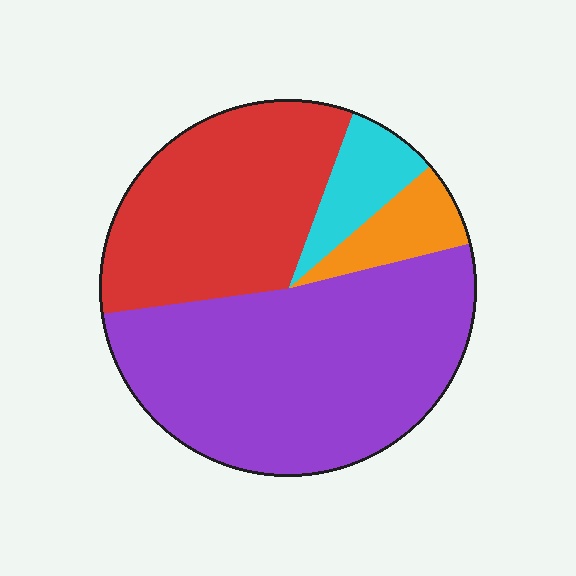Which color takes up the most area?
Purple, at roughly 50%.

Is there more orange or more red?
Red.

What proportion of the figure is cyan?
Cyan covers about 10% of the figure.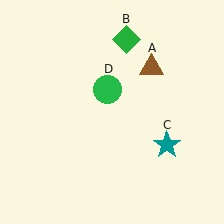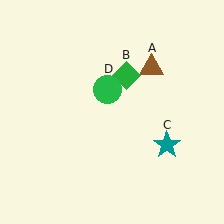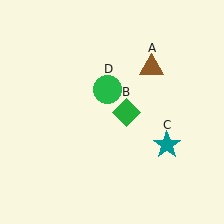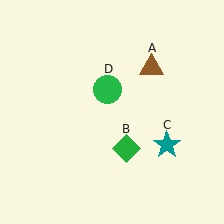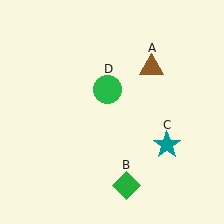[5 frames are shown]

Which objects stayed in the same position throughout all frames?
Brown triangle (object A) and teal star (object C) and green circle (object D) remained stationary.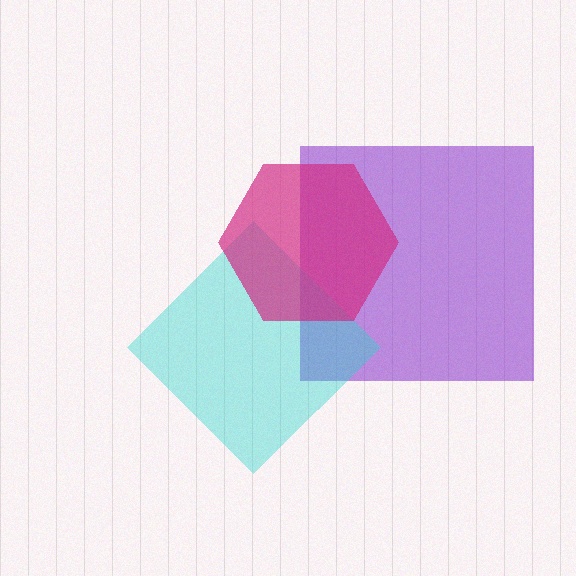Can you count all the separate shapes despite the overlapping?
Yes, there are 3 separate shapes.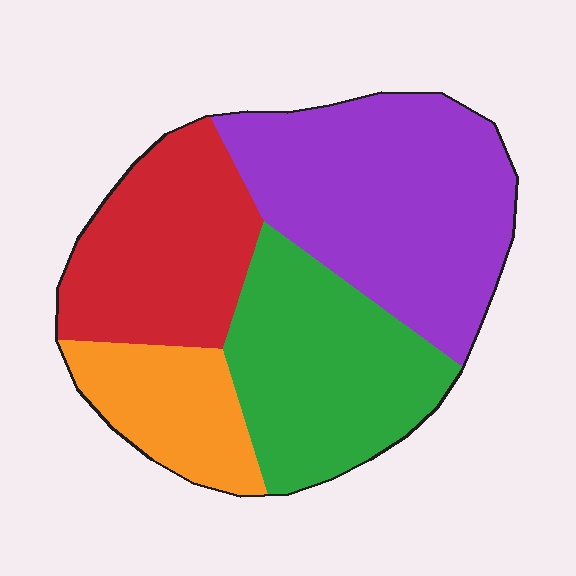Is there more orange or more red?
Red.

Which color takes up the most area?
Purple, at roughly 35%.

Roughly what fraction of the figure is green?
Green covers roughly 25% of the figure.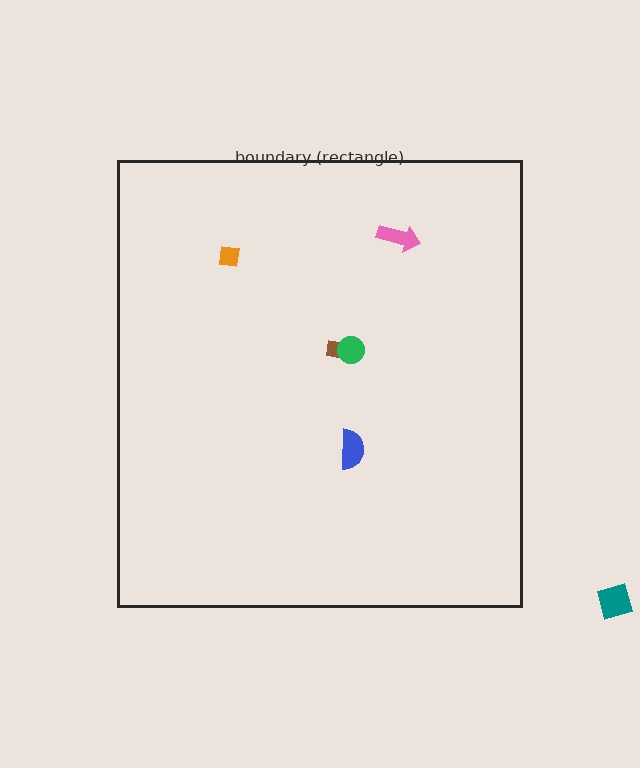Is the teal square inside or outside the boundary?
Outside.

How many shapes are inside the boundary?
5 inside, 1 outside.